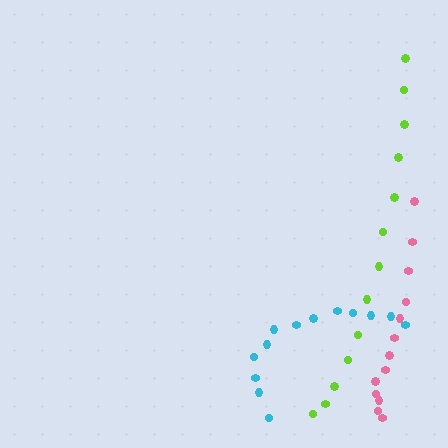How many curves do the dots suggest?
There are 3 distinct paths.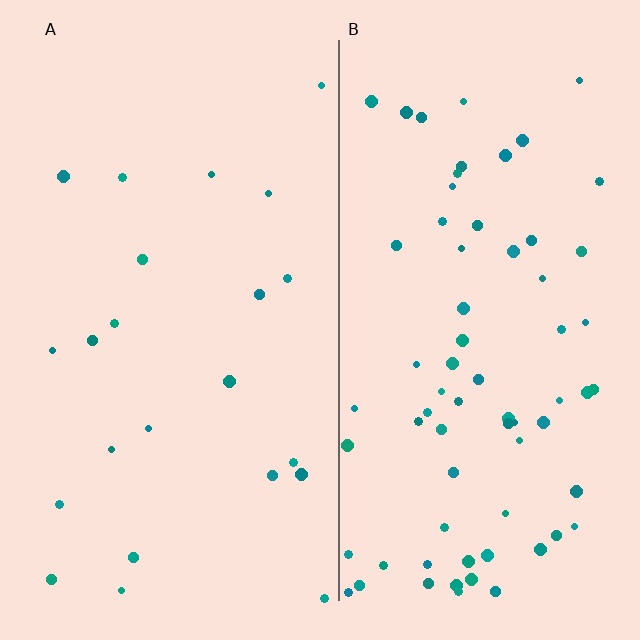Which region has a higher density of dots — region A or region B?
B (the right).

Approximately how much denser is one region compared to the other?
Approximately 3.1× — region B over region A.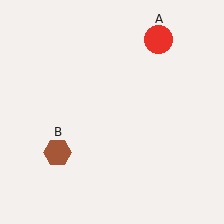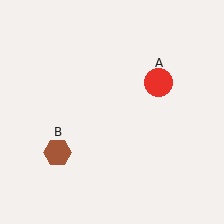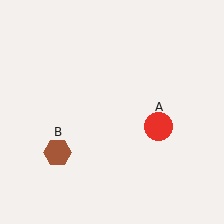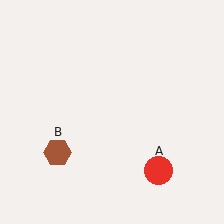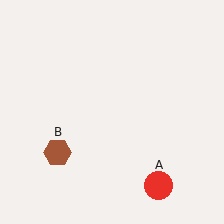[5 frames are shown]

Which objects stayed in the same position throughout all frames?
Brown hexagon (object B) remained stationary.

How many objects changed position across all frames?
1 object changed position: red circle (object A).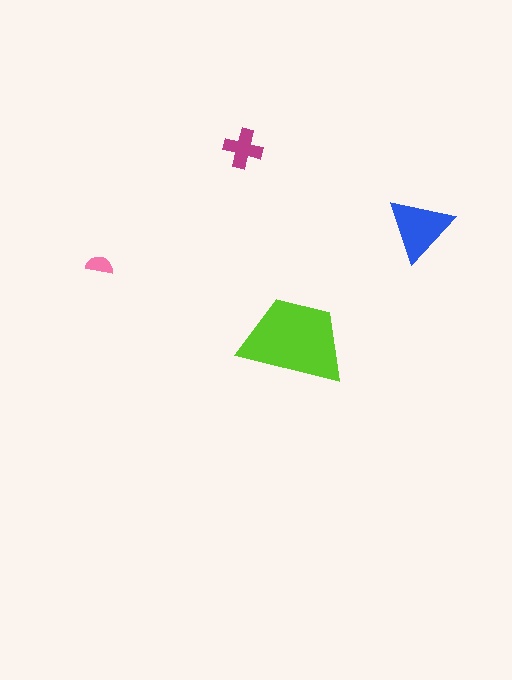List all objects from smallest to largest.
The pink semicircle, the magenta cross, the blue triangle, the lime trapezoid.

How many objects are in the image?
There are 4 objects in the image.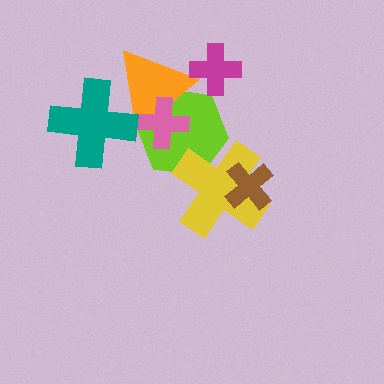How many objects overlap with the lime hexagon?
3 objects overlap with the lime hexagon.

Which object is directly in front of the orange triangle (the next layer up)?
The pink cross is directly in front of the orange triangle.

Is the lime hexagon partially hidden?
Yes, it is partially covered by another shape.